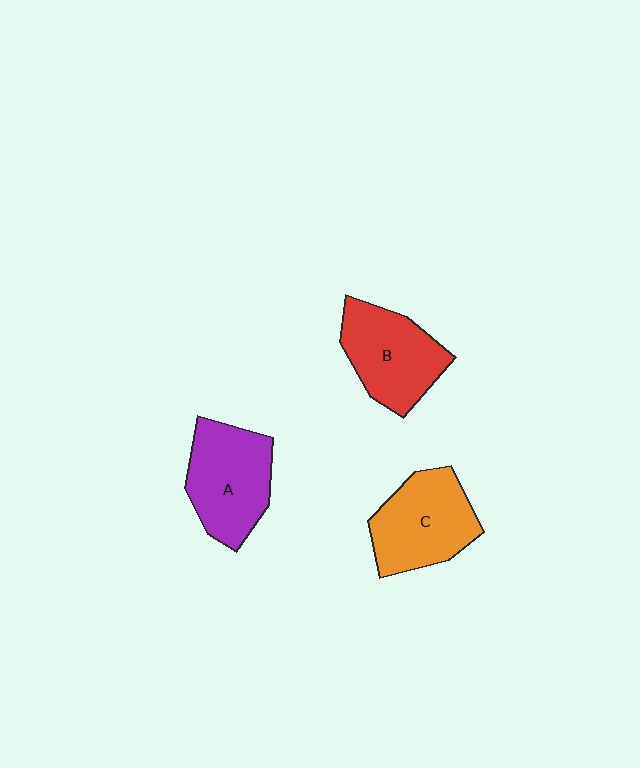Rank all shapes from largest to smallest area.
From largest to smallest: A (purple), C (orange), B (red).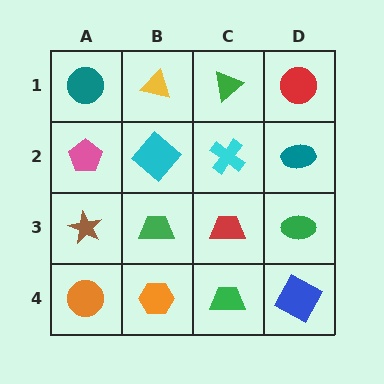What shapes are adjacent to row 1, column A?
A pink pentagon (row 2, column A), a yellow triangle (row 1, column B).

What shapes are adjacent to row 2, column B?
A yellow triangle (row 1, column B), a green trapezoid (row 3, column B), a pink pentagon (row 2, column A), a cyan cross (row 2, column C).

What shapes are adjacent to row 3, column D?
A teal ellipse (row 2, column D), a blue square (row 4, column D), a red trapezoid (row 3, column C).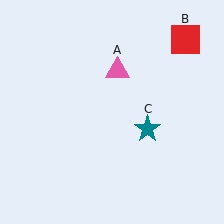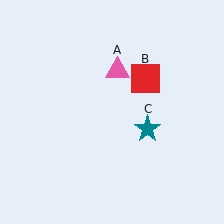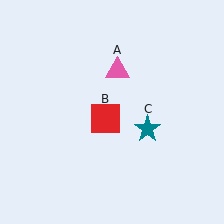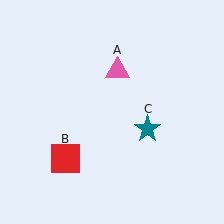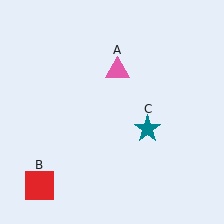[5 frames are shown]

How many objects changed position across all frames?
1 object changed position: red square (object B).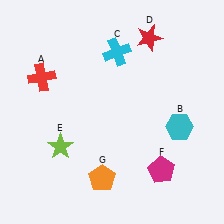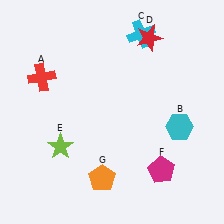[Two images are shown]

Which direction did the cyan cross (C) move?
The cyan cross (C) moved right.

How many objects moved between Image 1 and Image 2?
1 object moved between the two images.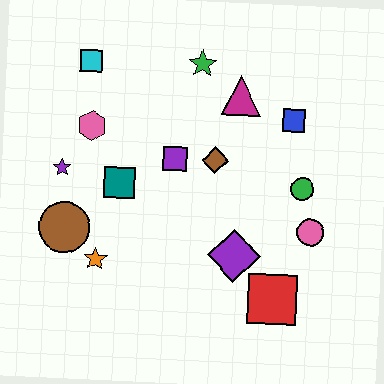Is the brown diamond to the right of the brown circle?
Yes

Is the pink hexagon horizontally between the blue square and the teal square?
No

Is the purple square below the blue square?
Yes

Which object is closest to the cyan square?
The pink hexagon is closest to the cyan square.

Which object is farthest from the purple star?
The pink circle is farthest from the purple star.